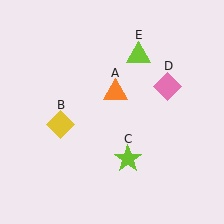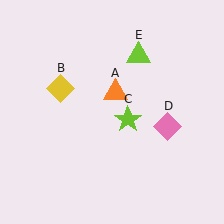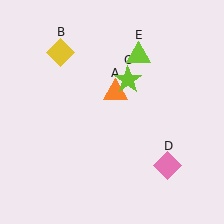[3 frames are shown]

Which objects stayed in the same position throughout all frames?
Orange triangle (object A) and lime triangle (object E) remained stationary.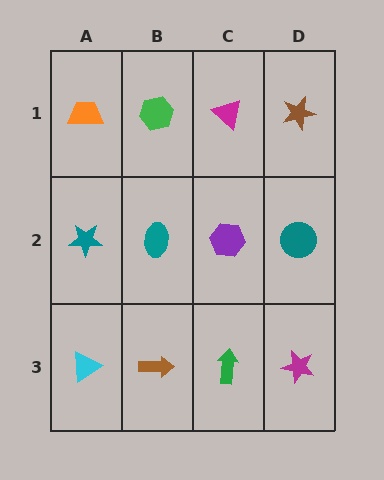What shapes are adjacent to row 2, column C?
A magenta triangle (row 1, column C), a green arrow (row 3, column C), a teal ellipse (row 2, column B), a teal circle (row 2, column D).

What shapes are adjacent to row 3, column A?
A teal star (row 2, column A), a brown arrow (row 3, column B).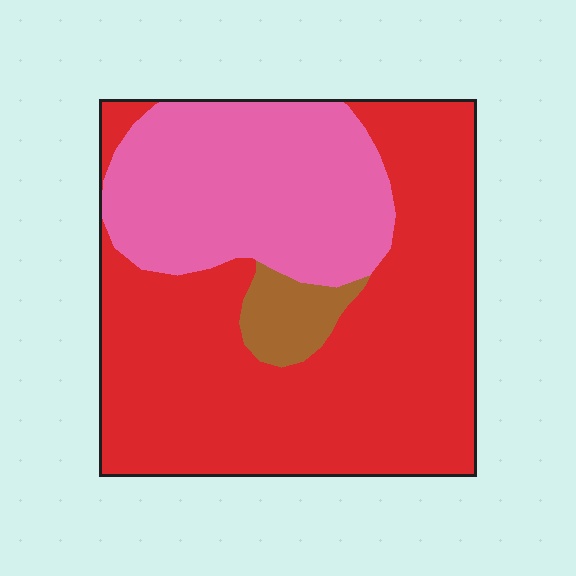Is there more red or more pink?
Red.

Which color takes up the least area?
Brown, at roughly 5%.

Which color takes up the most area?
Red, at roughly 60%.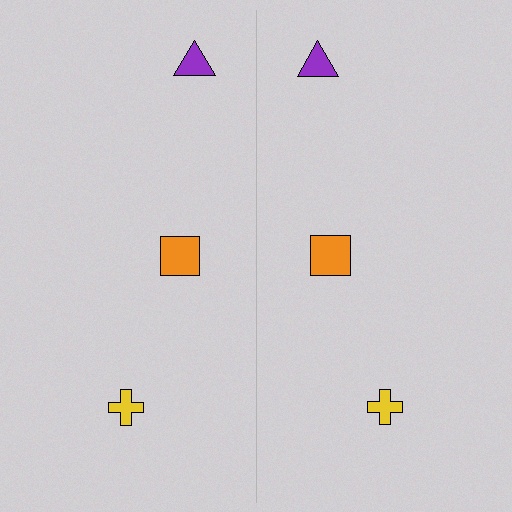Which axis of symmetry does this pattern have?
The pattern has a vertical axis of symmetry running through the center of the image.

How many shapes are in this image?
There are 6 shapes in this image.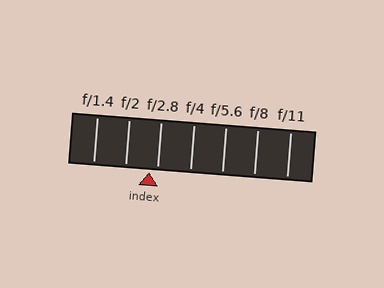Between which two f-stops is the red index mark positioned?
The index mark is between f/2 and f/2.8.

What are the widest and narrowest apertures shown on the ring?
The widest aperture shown is f/1.4 and the narrowest is f/11.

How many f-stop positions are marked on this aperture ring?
There are 7 f-stop positions marked.